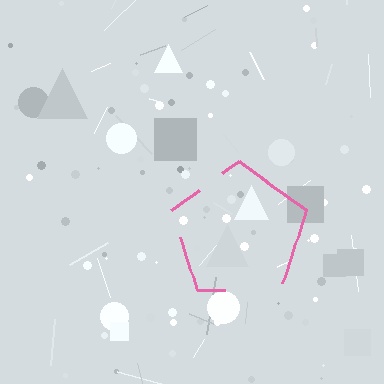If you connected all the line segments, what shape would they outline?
They would outline a pentagon.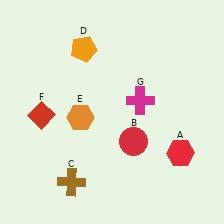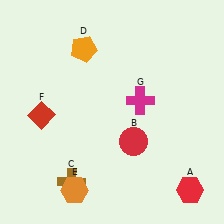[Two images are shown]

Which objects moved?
The objects that moved are: the red hexagon (A), the orange hexagon (E).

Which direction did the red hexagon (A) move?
The red hexagon (A) moved down.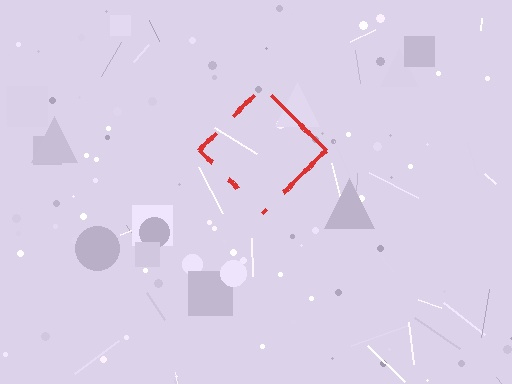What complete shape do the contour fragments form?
The contour fragments form a diamond.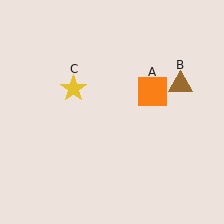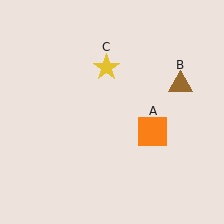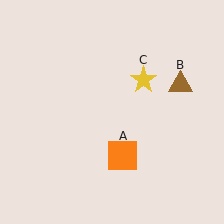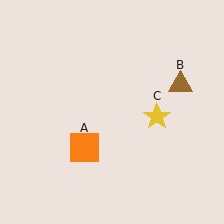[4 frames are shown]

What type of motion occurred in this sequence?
The orange square (object A), yellow star (object C) rotated clockwise around the center of the scene.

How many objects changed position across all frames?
2 objects changed position: orange square (object A), yellow star (object C).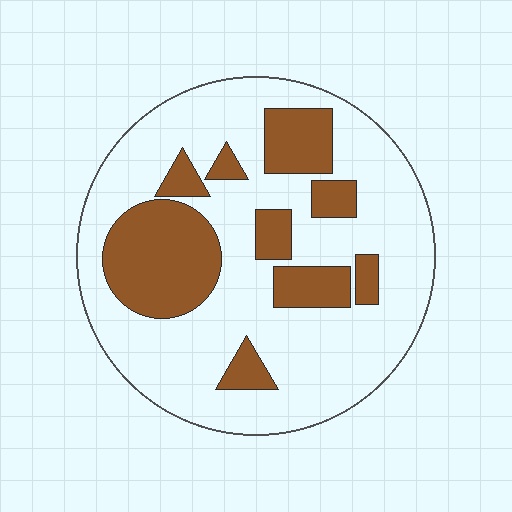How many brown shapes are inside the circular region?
9.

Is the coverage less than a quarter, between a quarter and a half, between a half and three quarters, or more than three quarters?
Between a quarter and a half.